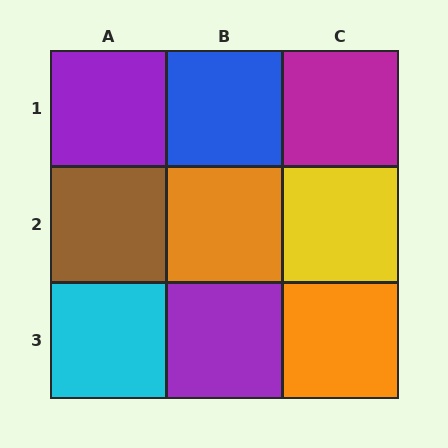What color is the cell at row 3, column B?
Purple.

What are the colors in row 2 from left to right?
Brown, orange, yellow.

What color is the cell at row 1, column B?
Blue.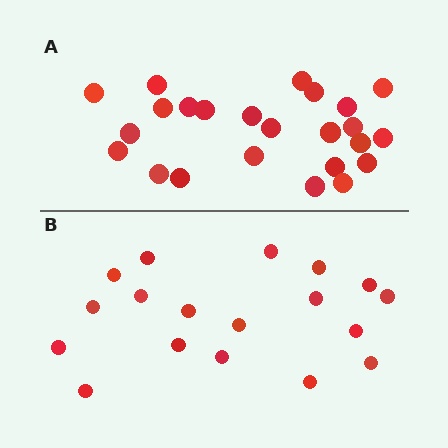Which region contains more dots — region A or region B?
Region A (the top region) has more dots.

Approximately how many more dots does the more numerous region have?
Region A has about 6 more dots than region B.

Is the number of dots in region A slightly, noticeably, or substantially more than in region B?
Region A has noticeably more, but not dramatically so. The ratio is roughly 1.3 to 1.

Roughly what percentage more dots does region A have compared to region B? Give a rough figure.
About 35% more.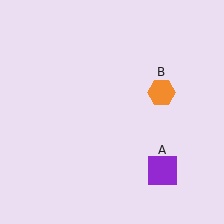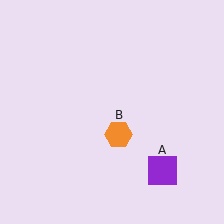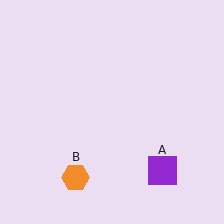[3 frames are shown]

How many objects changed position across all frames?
1 object changed position: orange hexagon (object B).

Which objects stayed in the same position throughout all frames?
Purple square (object A) remained stationary.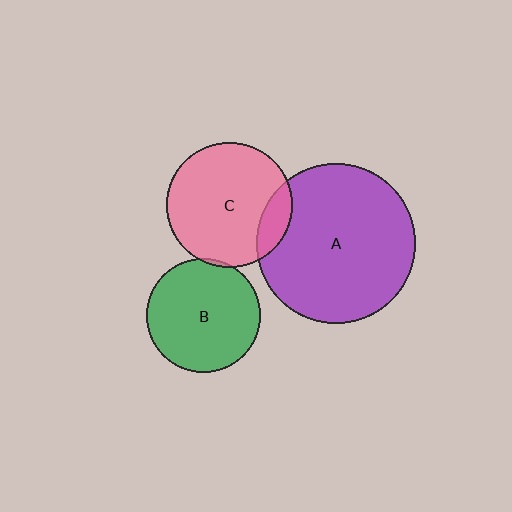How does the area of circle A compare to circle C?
Approximately 1.6 times.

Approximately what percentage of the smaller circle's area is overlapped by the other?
Approximately 15%.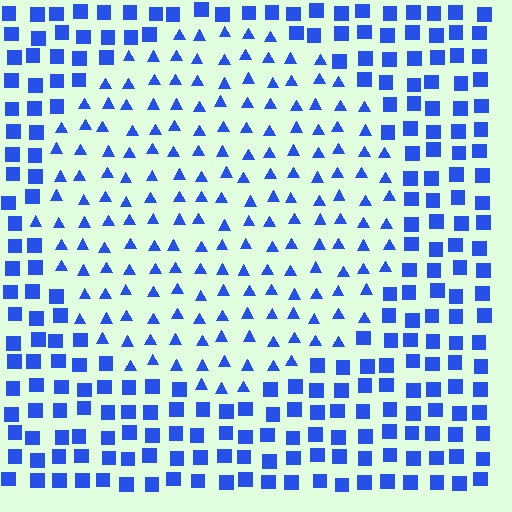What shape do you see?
I see a circle.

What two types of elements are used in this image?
The image uses triangles inside the circle region and squares outside it.